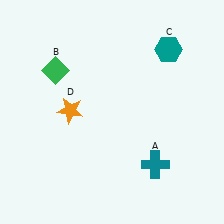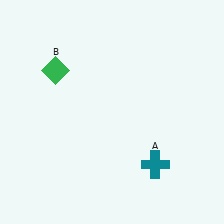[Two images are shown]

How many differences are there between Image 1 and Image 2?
There are 2 differences between the two images.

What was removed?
The orange star (D), the teal hexagon (C) were removed in Image 2.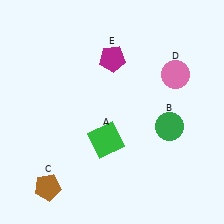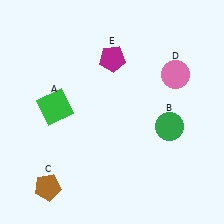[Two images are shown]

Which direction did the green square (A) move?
The green square (A) moved left.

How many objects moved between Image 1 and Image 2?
1 object moved between the two images.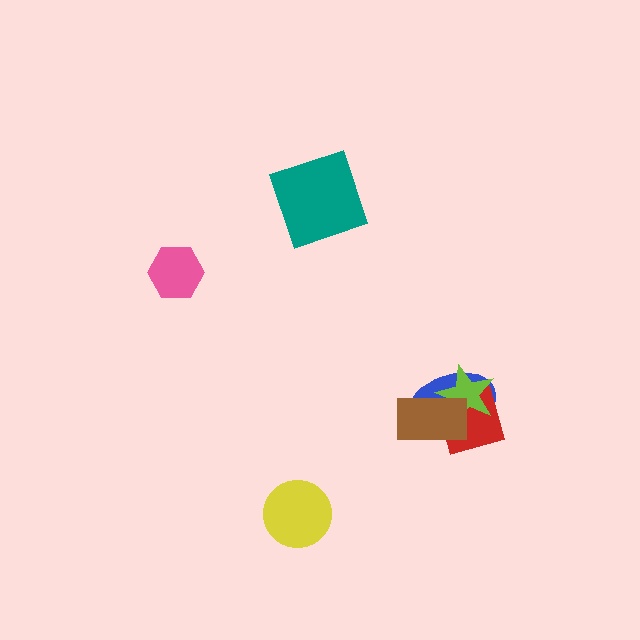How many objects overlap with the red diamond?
3 objects overlap with the red diamond.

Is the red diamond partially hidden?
Yes, it is partially covered by another shape.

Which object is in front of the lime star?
The brown rectangle is in front of the lime star.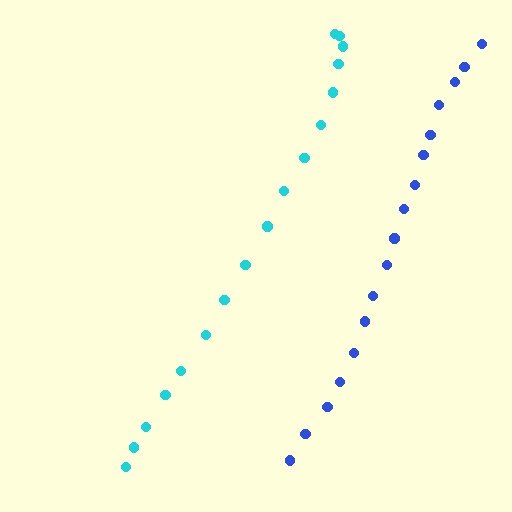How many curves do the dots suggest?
There are 2 distinct paths.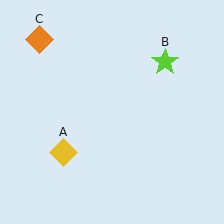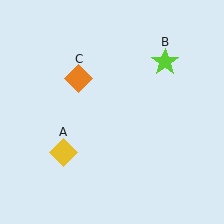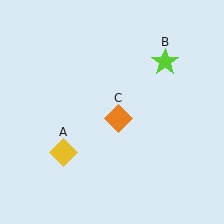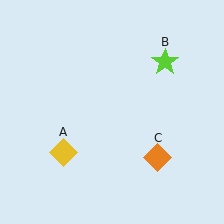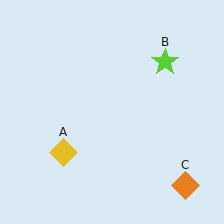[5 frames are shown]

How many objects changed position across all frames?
1 object changed position: orange diamond (object C).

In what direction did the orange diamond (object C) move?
The orange diamond (object C) moved down and to the right.